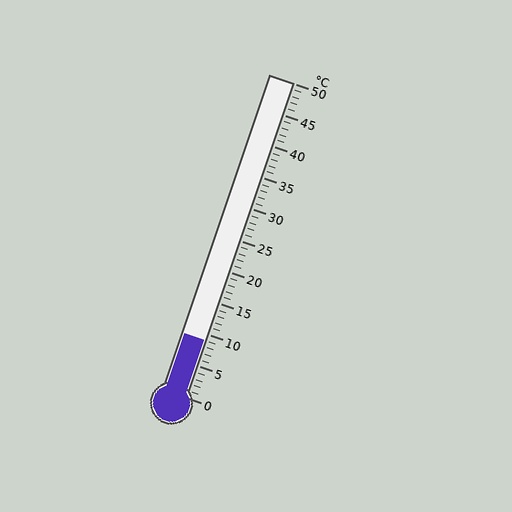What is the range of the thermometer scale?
The thermometer scale ranges from 0°C to 50°C.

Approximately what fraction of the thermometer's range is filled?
The thermometer is filled to approximately 20% of its range.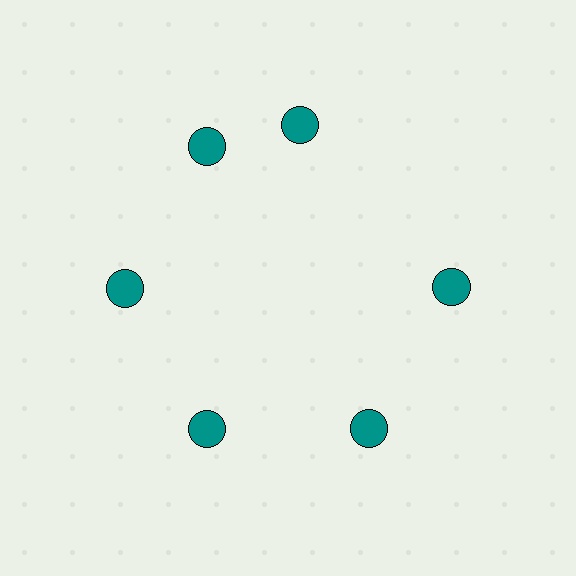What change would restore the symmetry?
The symmetry would be restored by rotating it back into even spacing with its neighbors so that all 6 circles sit at equal angles and equal distance from the center.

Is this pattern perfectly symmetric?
No. The 6 teal circles are arranged in a ring, but one element near the 1 o'clock position is rotated out of alignment along the ring, breaking the 6-fold rotational symmetry.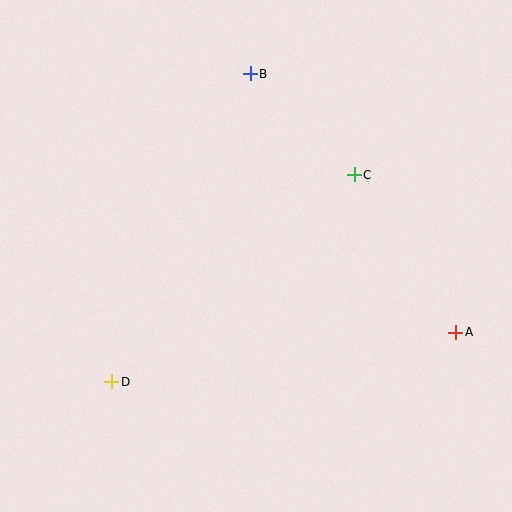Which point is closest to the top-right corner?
Point C is closest to the top-right corner.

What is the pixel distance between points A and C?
The distance between A and C is 187 pixels.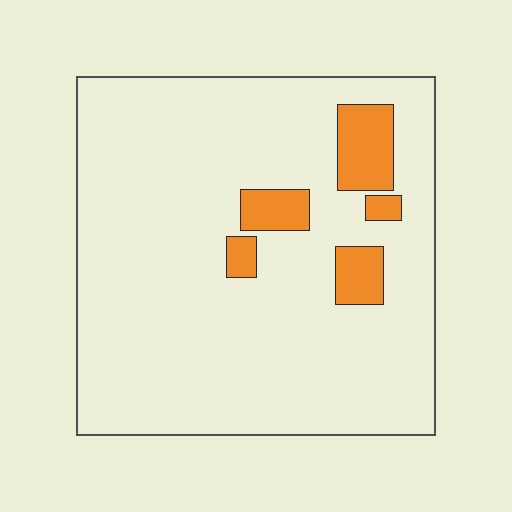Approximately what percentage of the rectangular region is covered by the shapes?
Approximately 10%.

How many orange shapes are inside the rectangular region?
5.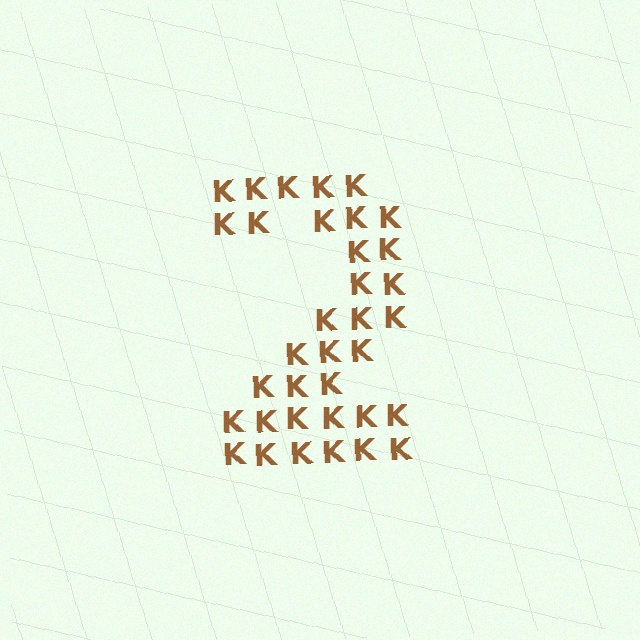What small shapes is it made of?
It is made of small letter K's.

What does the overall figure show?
The overall figure shows the digit 2.